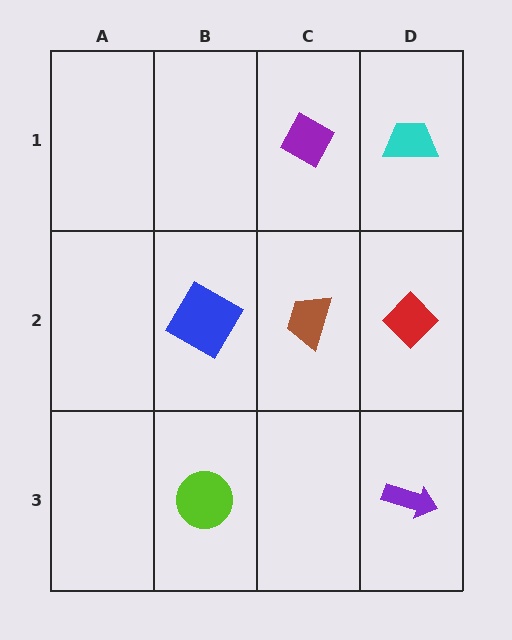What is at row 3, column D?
A purple arrow.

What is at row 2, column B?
A blue diamond.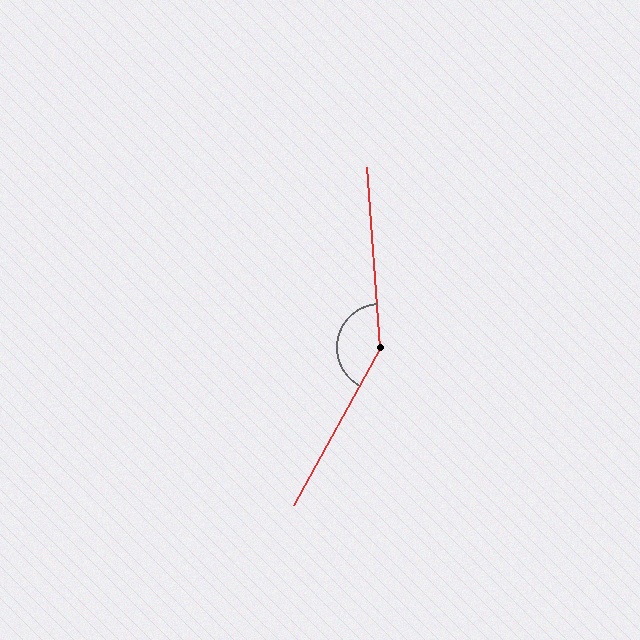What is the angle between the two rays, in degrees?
Approximately 147 degrees.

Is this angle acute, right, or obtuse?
It is obtuse.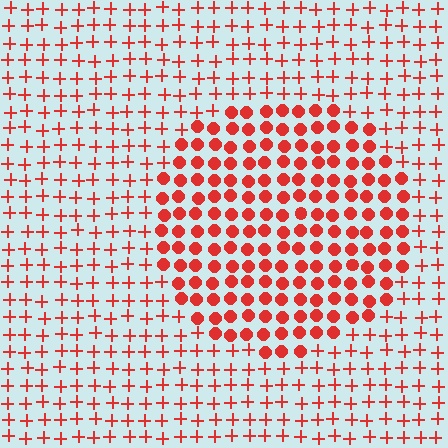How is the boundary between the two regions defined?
The boundary is defined by a change in element shape: circles inside vs. plus signs outside. All elements share the same color and spacing.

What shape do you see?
I see a circle.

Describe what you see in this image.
The image is filled with small red elements arranged in a uniform grid. A circle-shaped region contains circles, while the surrounding area contains plus signs. The boundary is defined purely by the change in element shape.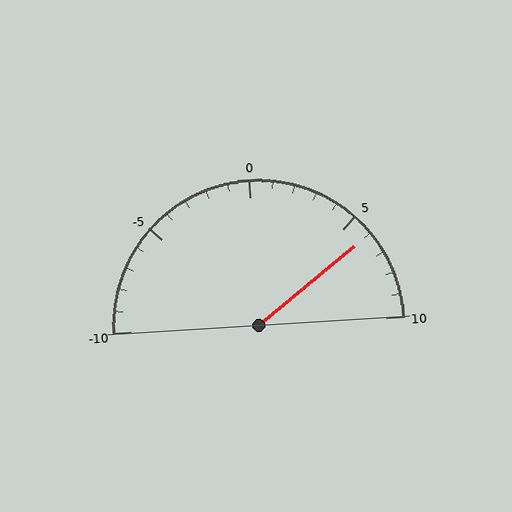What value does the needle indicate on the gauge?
The needle indicates approximately 6.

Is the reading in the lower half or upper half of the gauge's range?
The reading is in the upper half of the range (-10 to 10).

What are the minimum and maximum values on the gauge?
The gauge ranges from -10 to 10.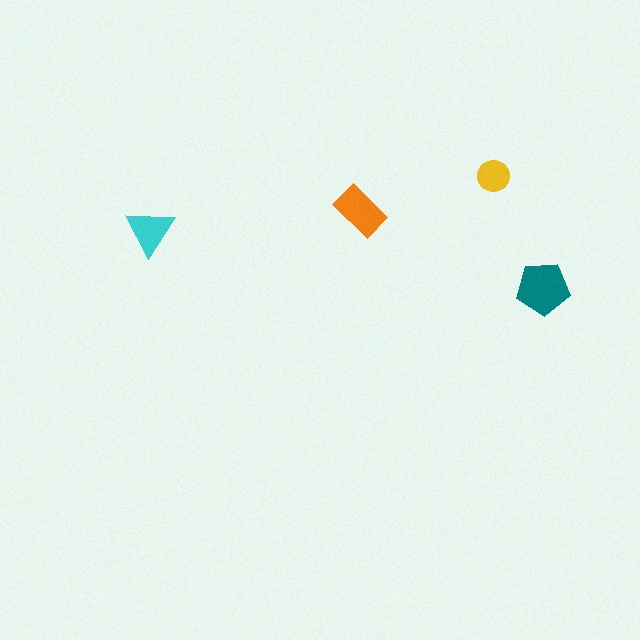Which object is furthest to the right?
The teal pentagon is rightmost.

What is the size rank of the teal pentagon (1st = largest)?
1st.